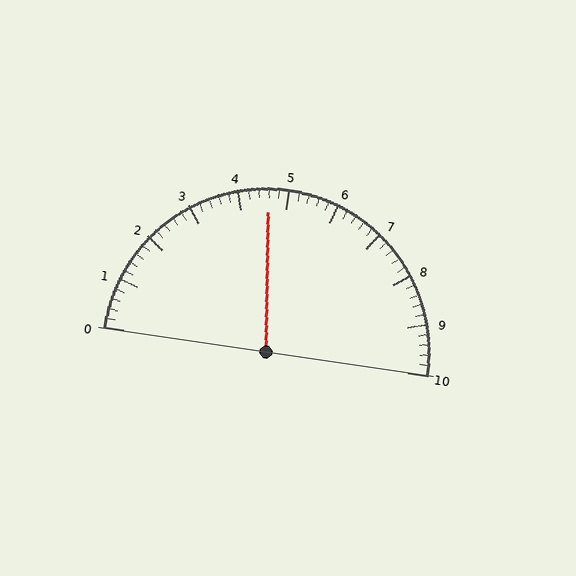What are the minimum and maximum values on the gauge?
The gauge ranges from 0 to 10.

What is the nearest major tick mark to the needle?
The nearest major tick mark is 5.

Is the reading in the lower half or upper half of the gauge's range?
The reading is in the lower half of the range (0 to 10).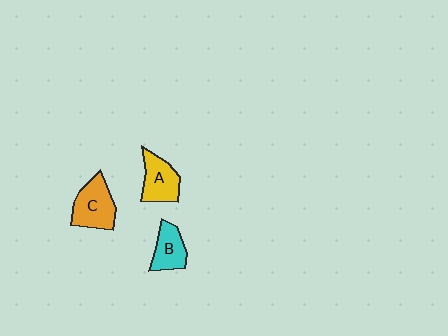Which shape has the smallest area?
Shape B (cyan).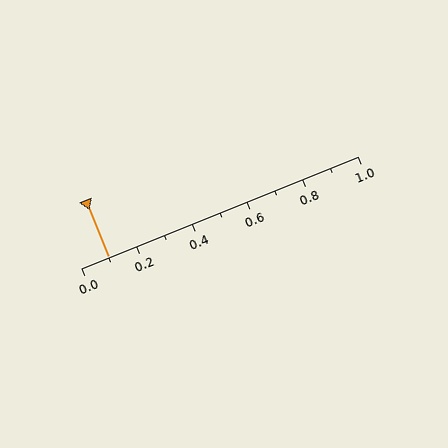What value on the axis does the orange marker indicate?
The marker indicates approximately 0.1.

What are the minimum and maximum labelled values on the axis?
The axis runs from 0.0 to 1.0.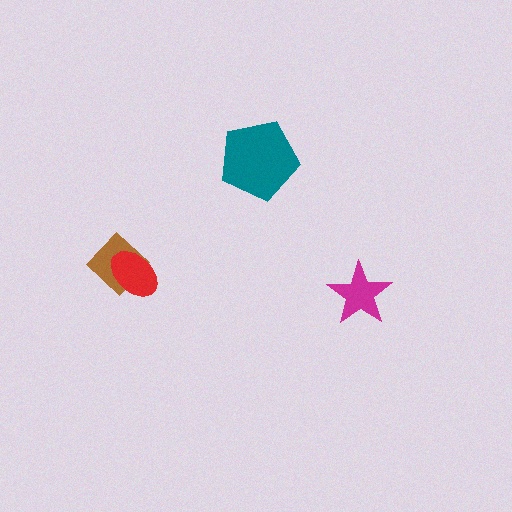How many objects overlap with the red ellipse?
1 object overlaps with the red ellipse.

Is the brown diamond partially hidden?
Yes, it is partially covered by another shape.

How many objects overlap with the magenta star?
0 objects overlap with the magenta star.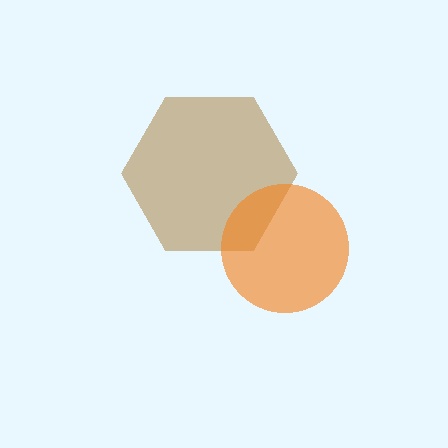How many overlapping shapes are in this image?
There are 2 overlapping shapes in the image.